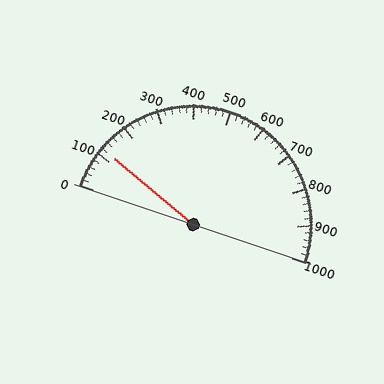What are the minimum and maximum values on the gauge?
The gauge ranges from 0 to 1000.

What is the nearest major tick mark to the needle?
The nearest major tick mark is 100.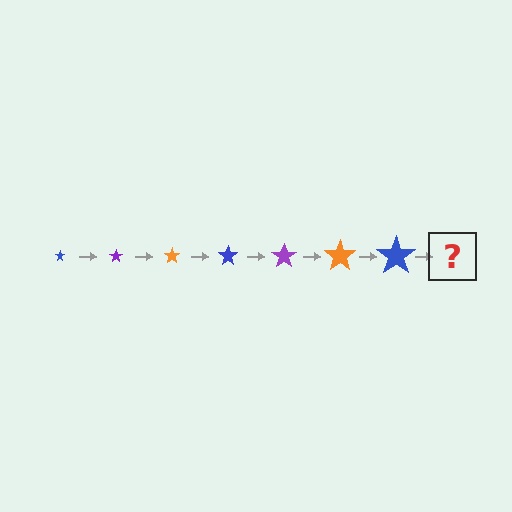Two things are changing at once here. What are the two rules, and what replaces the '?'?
The two rules are that the star grows larger each step and the color cycles through blue, purple, and orange. The '?' should be a purple star, larger than the previous one.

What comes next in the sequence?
The next element should be a purple star, larger than the previous one.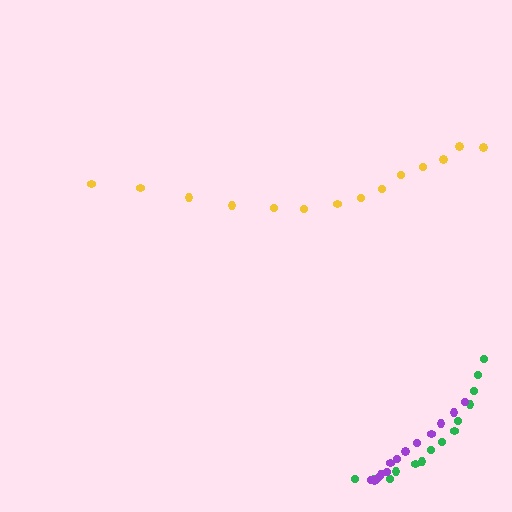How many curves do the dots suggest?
There are 3 distinct paths.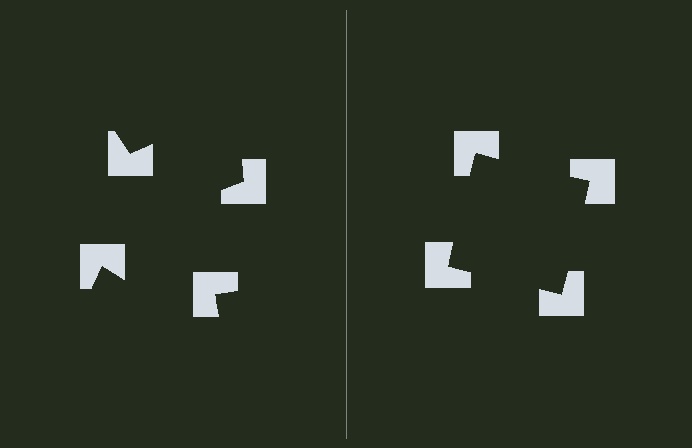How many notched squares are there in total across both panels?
8 — 4 on each side.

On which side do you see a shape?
An illusory square appears on the right side. On the left side the wedge cuts are rotated, so no coherent shape forms.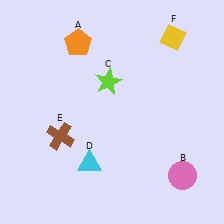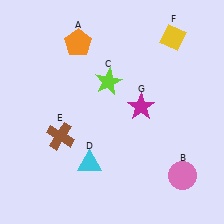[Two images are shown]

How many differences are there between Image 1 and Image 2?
There is 1 difference between the two images.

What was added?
A magenta star (G) was added in Image 2.